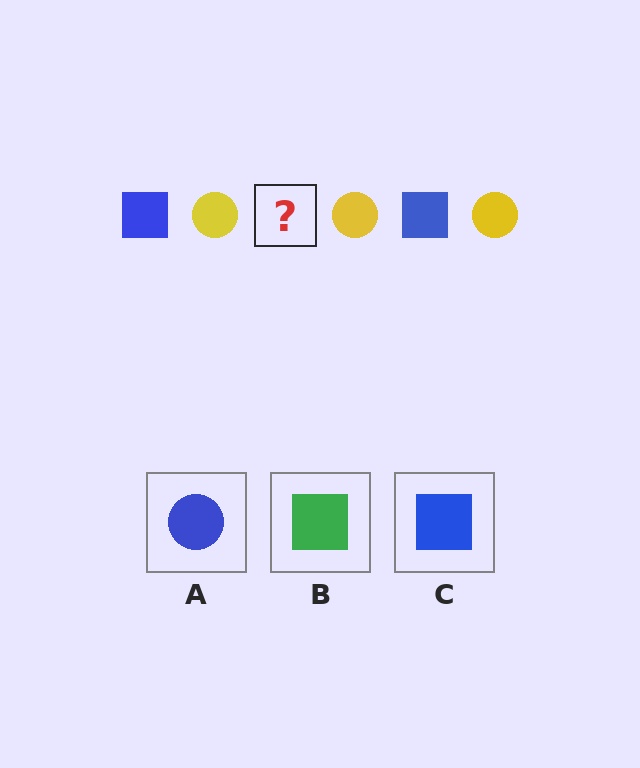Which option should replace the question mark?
Option C.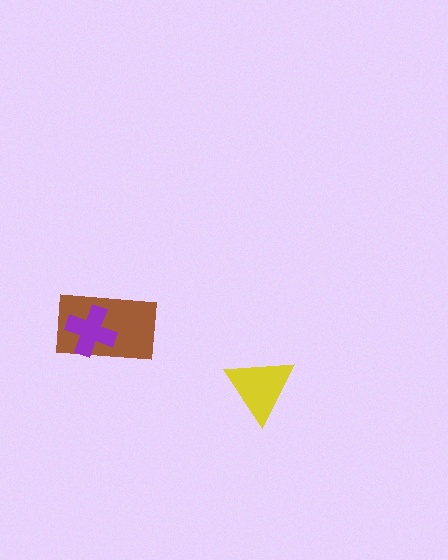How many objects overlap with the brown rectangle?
1 object overlaps with the brown rectangle.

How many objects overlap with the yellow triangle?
0 objects overlap with the yellow triangle.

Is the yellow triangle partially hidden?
No, no other shape covers it.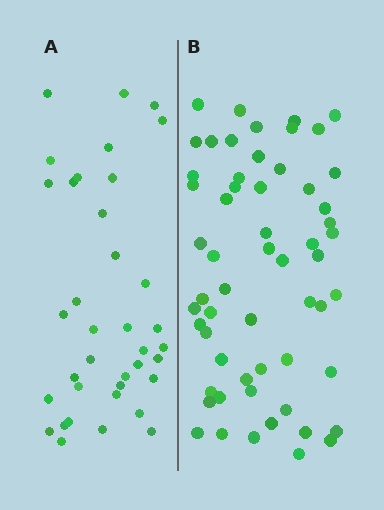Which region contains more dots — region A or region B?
Region B (the right region) has more dots.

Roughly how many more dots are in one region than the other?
Region B has approximately 20 more dots than region A.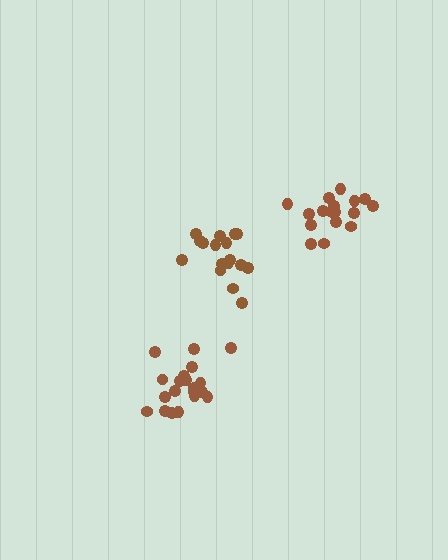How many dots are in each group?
Group 1: 17 dots, Group 2: 17 dots, Group 3: 20 dots (54 total).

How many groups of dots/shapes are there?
There are 3 groups.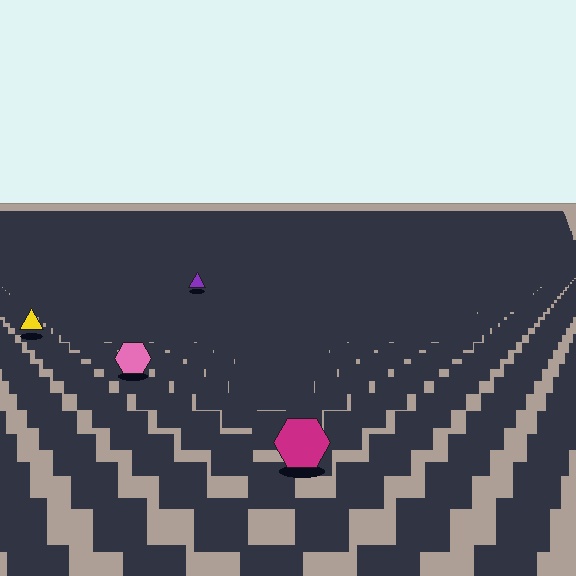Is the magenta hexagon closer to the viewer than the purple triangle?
Yes. The magenta hexagon is closer — you can tell from the texture gradient: the ground texture is coarser near it.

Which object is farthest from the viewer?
The purple triangle is farthest from the viewer. It appears smaller and the ground texture around it is denser.